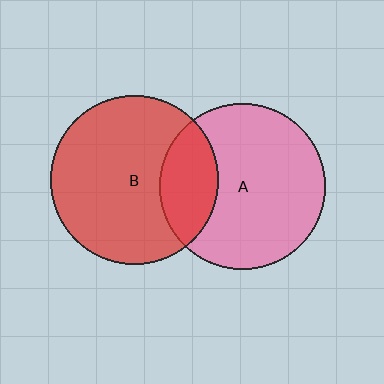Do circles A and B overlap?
Yes.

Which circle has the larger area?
Circle B (red).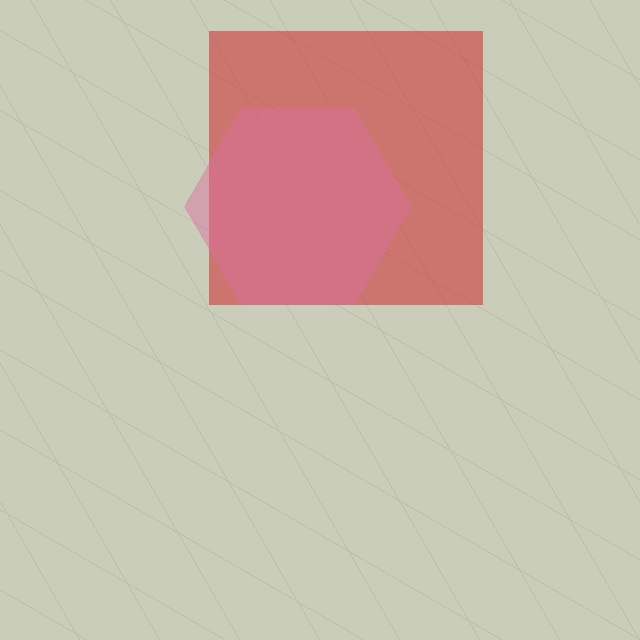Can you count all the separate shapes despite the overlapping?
Yes, there are 2 separate shapes.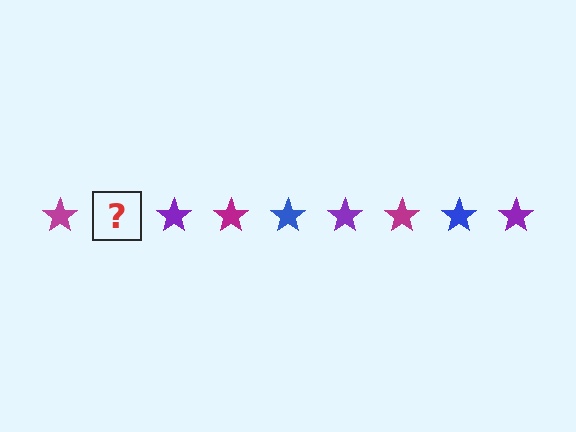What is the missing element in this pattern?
The missing element is a blue star.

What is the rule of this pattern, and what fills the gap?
The rule is that the pattern cycles through magenta, blue, purple stars. The gap should be filled with a blue star.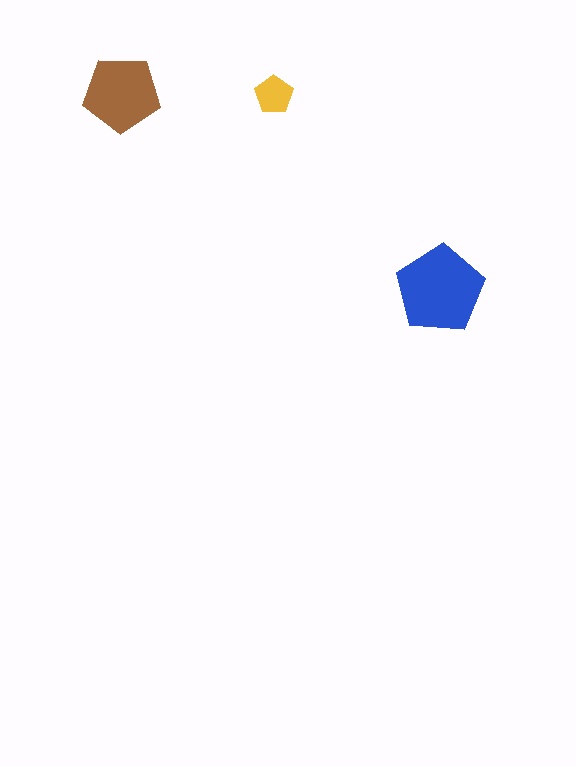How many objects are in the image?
There are 3 objects in the image.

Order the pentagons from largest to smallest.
the blue one, the brown one, the yellow one.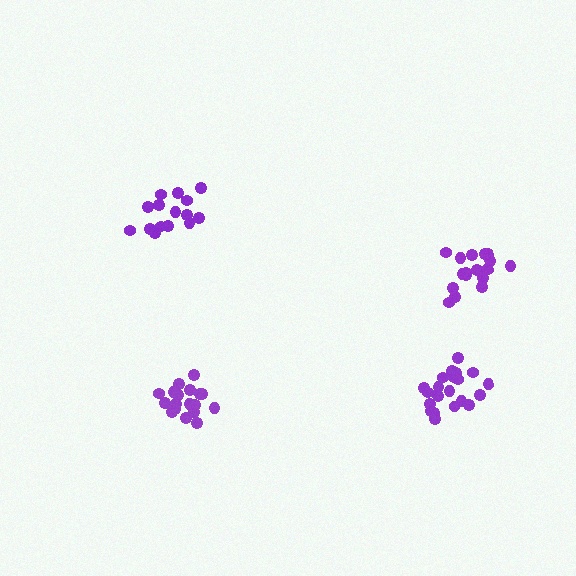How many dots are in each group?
Group 1: 18 dots, Group 2: 15 dots, Group 3: 18 dots, Group 4: 21 dots (72 total).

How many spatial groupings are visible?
There are 4 spatial groupings.